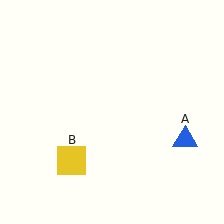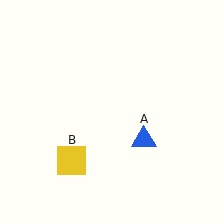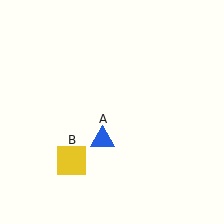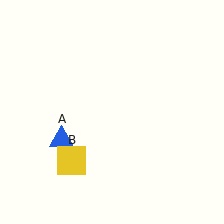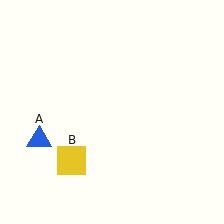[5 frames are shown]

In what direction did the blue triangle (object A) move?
The blue triangle (object A) moved left.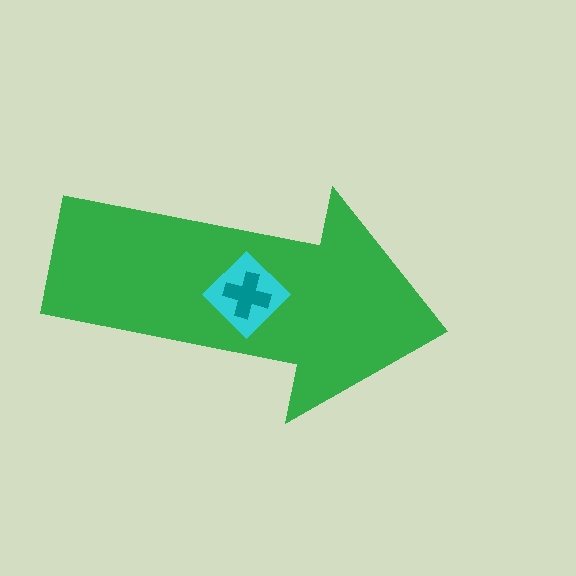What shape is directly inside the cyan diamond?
The teal cross.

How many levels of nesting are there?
3.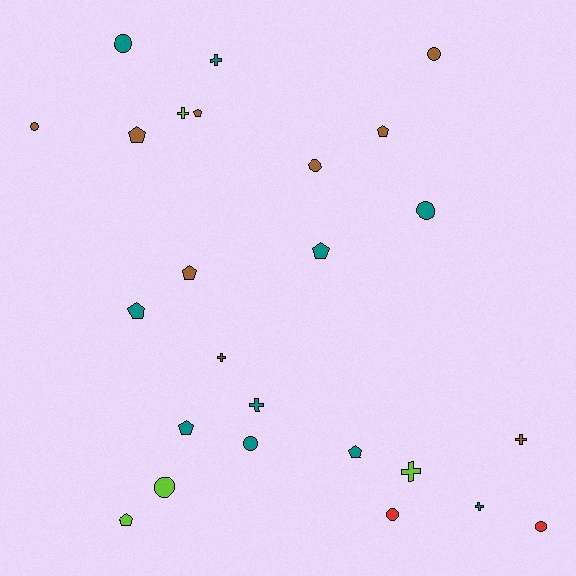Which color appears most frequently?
Teal, with 10 objects.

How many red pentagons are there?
There are no red pentagons.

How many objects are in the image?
There are 25 objects.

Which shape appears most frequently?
Circle, with 9 objects.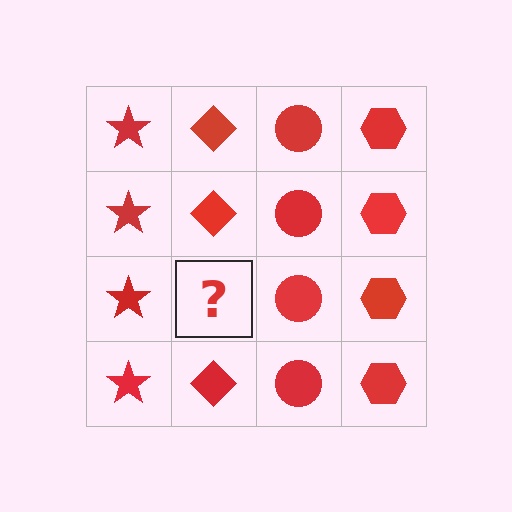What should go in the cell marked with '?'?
The missing cell should contain a red diamond.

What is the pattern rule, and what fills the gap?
The rule is that each column has a consistent shape. The gap should be filled with a red diamond.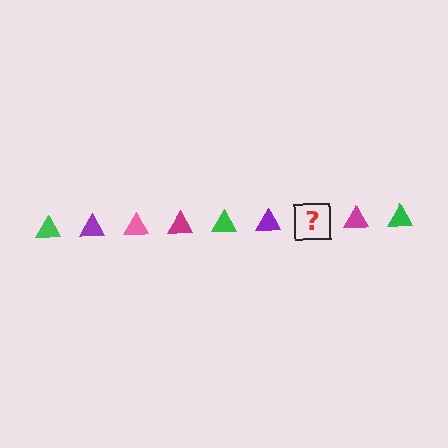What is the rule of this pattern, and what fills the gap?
The rule is that the pattern cycles through green, purple, pink, magenta triangles. The gap should be filled with a pink triangle.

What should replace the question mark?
The question mark should be replaced with a pink triangle.